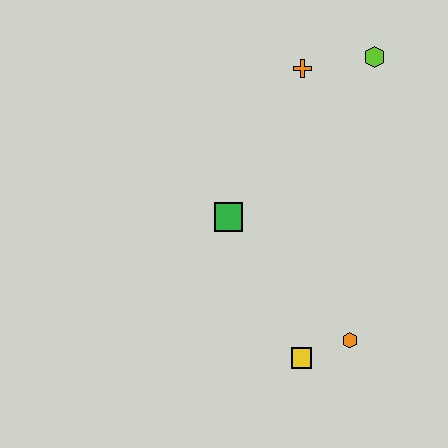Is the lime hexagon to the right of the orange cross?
Yes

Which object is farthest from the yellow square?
The lime hexagon is farthest from the yellow square.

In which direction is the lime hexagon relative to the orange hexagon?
The lime hexagon is above the orange hexagon.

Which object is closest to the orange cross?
The lime hexagon is closest to the orange cross.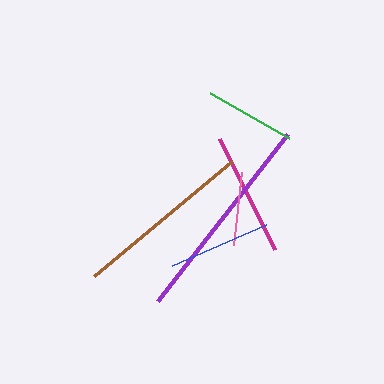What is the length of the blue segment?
The blue segment is approximately 102 pixels long.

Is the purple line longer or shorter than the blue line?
The purple line is longer than the blue line.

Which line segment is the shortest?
The pink line is the shortest at approximately 73 pixels.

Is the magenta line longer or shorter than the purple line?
The purple line is longer than the magenta line.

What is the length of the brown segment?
The brown segment is approximately 180 pixels long.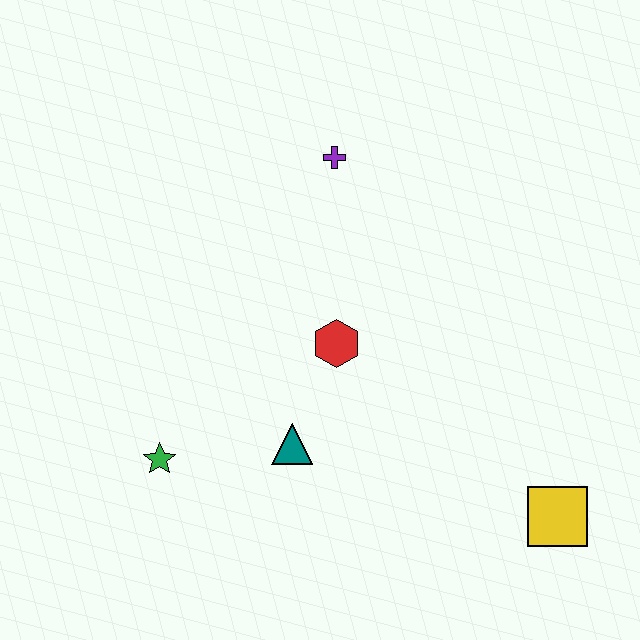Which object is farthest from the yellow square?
The purple cross is farthest from the yellow square.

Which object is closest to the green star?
The teal triangle is closest to the green star.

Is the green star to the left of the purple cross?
Yes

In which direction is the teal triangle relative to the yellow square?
The teal triangle is to the left of the yellow square.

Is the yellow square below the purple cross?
Yes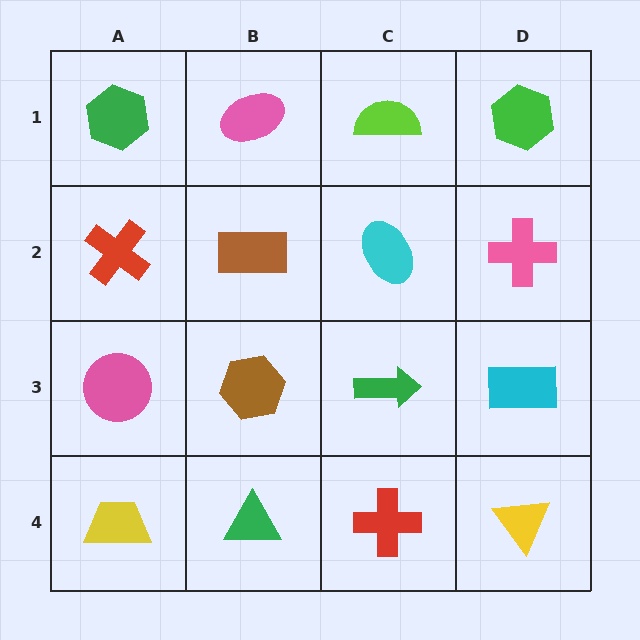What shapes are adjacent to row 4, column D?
A cyan rectangle (row 3, column D), a red cross (row 4, column C).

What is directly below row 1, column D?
A pink cross.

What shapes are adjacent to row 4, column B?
A brown hexagon (row 3, column B), a yellow trapezoid (row 4, column A), a red cross (row 4, column C).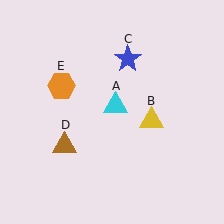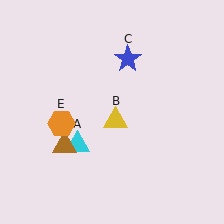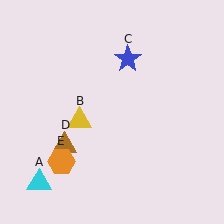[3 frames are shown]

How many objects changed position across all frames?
3 objects changed position: cyan triangle (object A), yellow triangle (object B), orange hexagon (object E).